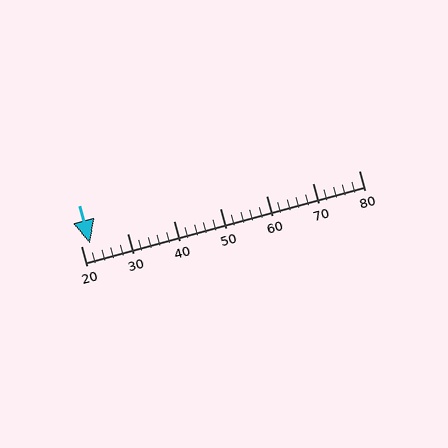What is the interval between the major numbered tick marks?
The major tick marks are spaced 10 units apart.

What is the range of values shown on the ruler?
The ruler shows values from 20 to 80.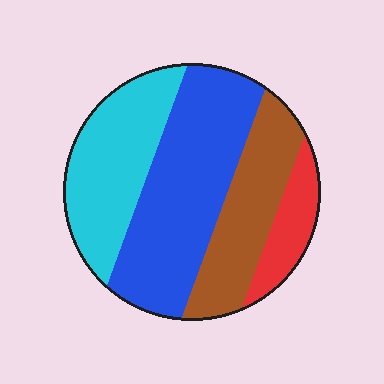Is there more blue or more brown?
Blue.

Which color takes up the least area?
Red, at roughly 10%.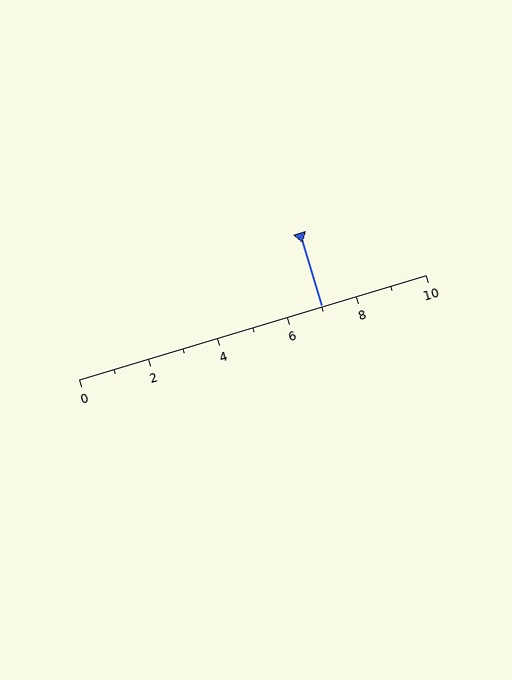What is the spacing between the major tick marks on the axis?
The major ticks are spaced 2 apart.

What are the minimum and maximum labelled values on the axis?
The axis runs from 0 to 10.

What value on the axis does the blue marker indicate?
The marker indicates approximately 7.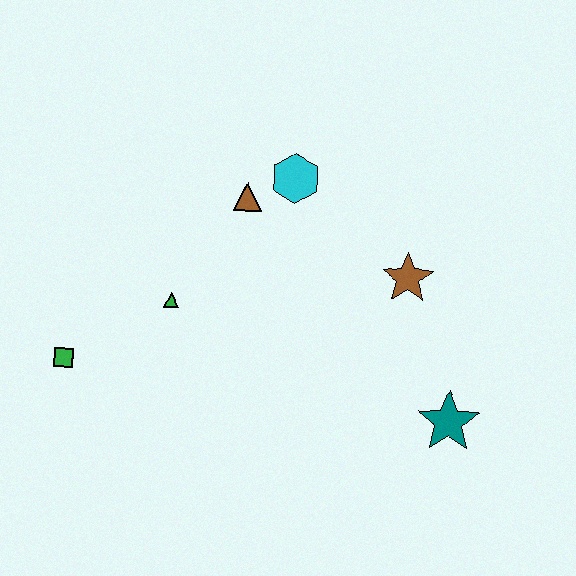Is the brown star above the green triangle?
Yes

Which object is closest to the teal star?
The brown star is closest to the teal star.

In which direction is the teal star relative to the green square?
The teal star is to the right of the green square.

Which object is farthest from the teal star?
The green square is farthest from the teal star.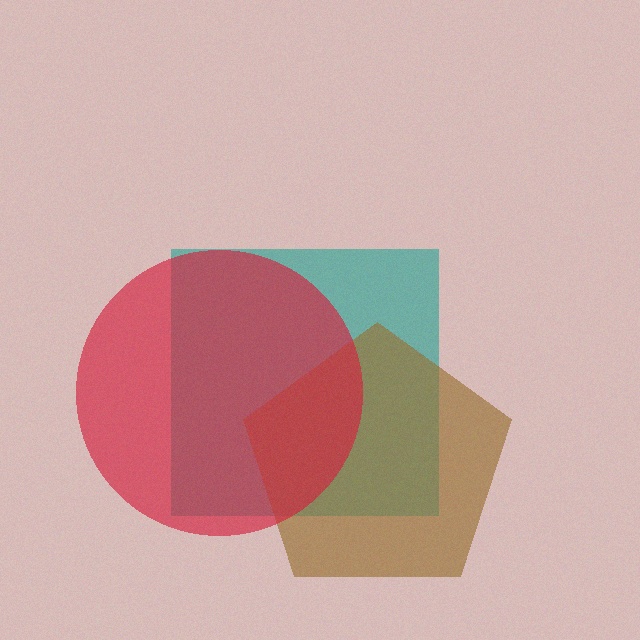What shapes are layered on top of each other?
The layered shapes are: a teal square, a brown pentagon, a red circle.